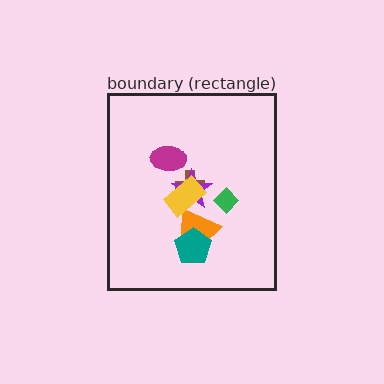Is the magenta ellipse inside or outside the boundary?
Inside.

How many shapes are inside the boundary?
7 inside, 0 outside.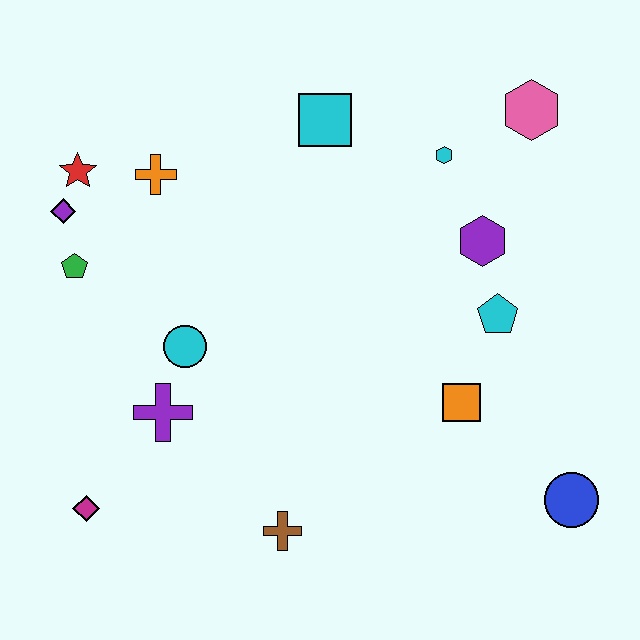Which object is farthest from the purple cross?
The pink hexagon is farthest from the purple cross.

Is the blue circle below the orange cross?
Yes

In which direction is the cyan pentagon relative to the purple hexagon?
The cyan pentagon is below the purple hexagon.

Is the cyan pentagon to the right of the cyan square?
Yes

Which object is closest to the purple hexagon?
The cyan pentagon is closest to the purple hexagon.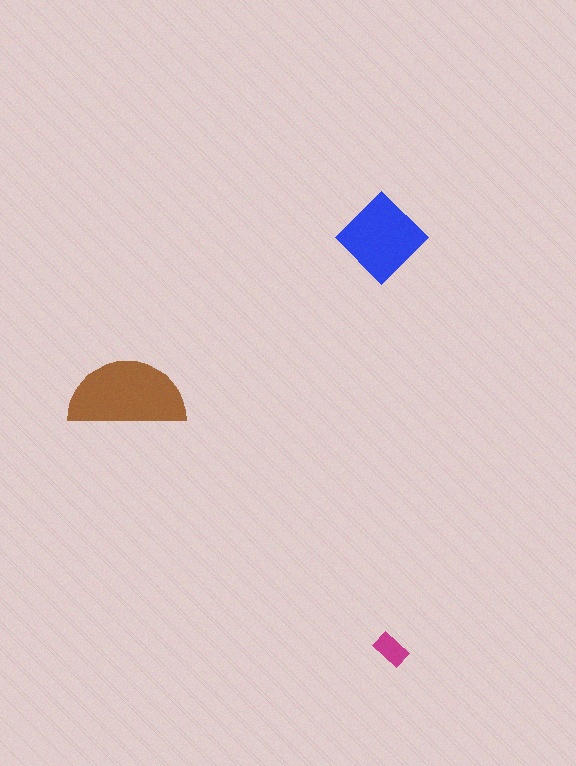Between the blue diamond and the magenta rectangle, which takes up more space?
The blue diamond.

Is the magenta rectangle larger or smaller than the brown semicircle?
Smaller.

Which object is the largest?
The brown semicircle.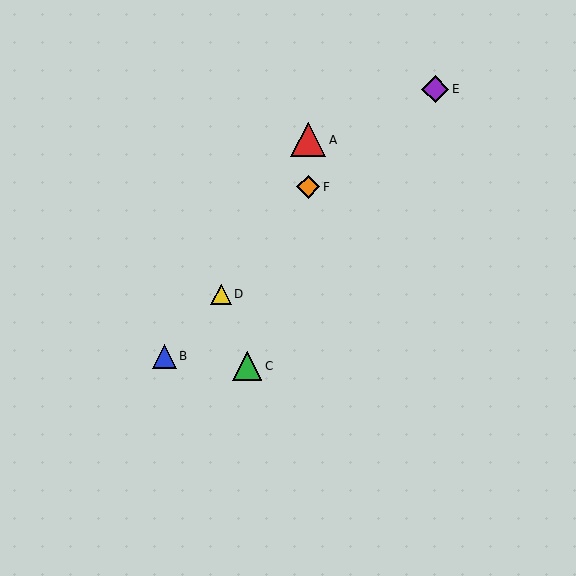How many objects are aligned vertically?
2 objects (A, F) are aligned vertically.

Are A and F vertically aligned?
Yes, both are at x≈308.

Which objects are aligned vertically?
Objects A, F are aligned vertically.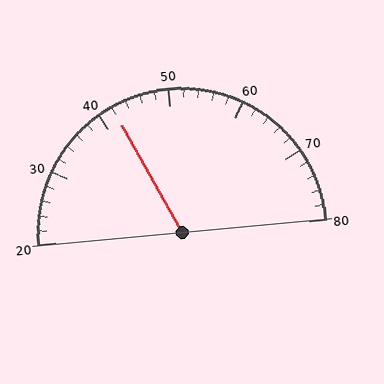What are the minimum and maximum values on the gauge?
The gauge ranges from 20 to 80.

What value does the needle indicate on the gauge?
The needle indicates approximately 42.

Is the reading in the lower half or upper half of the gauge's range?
The reading is in the lower half of the range (20 to 80).